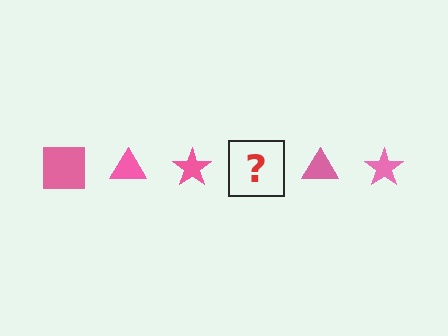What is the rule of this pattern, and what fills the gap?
The rule is that the pattern cycles through square, triangle, star shapes in pink. The gap should be filled with a pink square.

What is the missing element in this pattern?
The missing element is a pink square.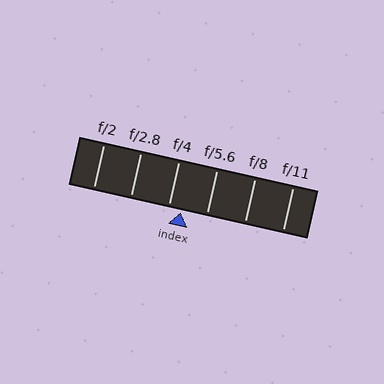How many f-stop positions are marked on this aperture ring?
There are 6 f-stop positions marked.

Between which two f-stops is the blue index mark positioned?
The index mark is between f/4 and f/5.6.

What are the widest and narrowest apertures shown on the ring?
The widest aperture shown is f/2 and the narrowest is f/11.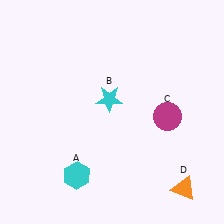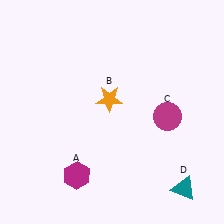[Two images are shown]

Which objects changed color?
A changed from cyan to magenta. B changed from cyan to orange. D changed from orange to teal.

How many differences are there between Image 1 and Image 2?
There are 3 differences between the two images.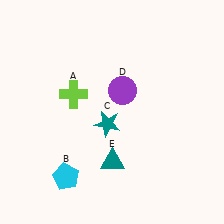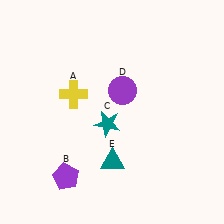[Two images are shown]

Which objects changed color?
A changed from lime to yellow. B changed from cyan to purple.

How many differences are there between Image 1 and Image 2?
There are 2 differences between the two images.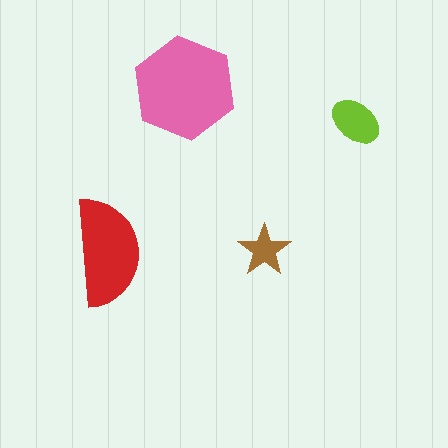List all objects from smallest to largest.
The brown star, the lime ellipse, the red semicircle, the pink hexagon.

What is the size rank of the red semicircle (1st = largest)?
2nd.